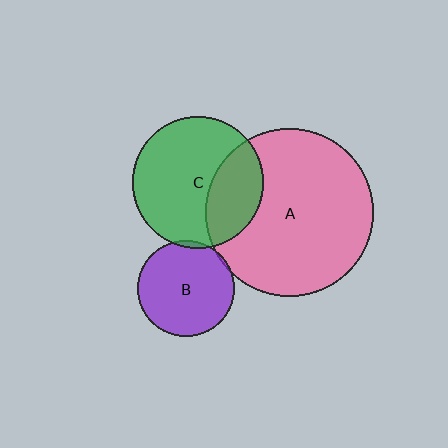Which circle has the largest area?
Circle A (pink).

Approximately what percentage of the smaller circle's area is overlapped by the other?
Approximately 5%.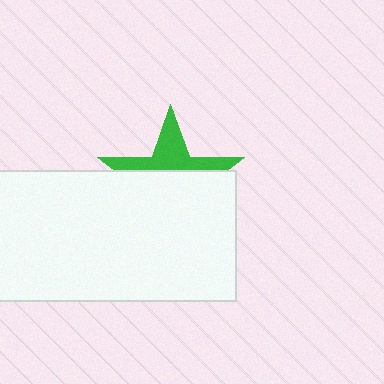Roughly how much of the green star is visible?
A small part of it is visible (roughly 37%).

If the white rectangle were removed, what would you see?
You would see the complete green star.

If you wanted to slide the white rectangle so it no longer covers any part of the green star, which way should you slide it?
Slide it down — that is the most direct way to separate the two shapes.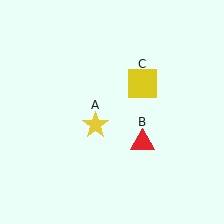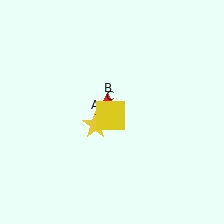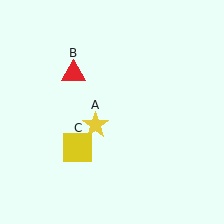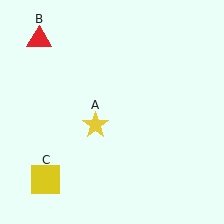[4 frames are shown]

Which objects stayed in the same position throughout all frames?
Yellow star (object A) remained stationary.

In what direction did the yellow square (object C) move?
The yellow square (object C) moved down and to the left.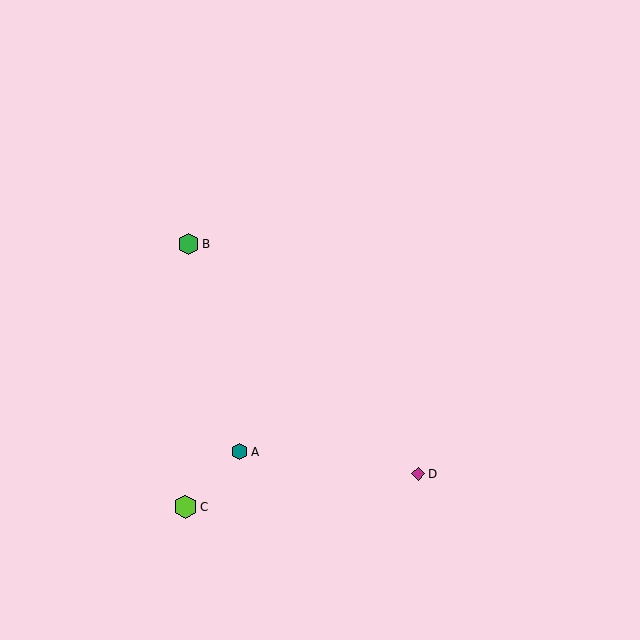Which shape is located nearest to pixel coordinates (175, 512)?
The lime hexagon (labeled C) at (186, 507) is nearest to that location.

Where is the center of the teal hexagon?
The center of the teal hexagon is at (240, 452).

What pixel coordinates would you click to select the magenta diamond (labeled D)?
Click at (418, 474) to select the magenta diamond D.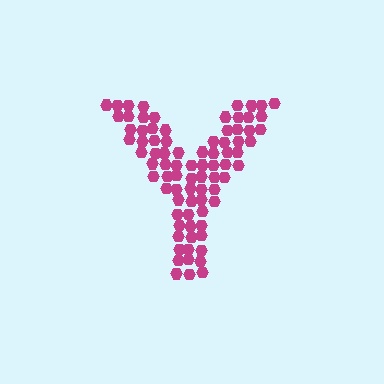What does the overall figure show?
The overall figure shows the letter Y.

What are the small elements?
The small elements are hexagons.